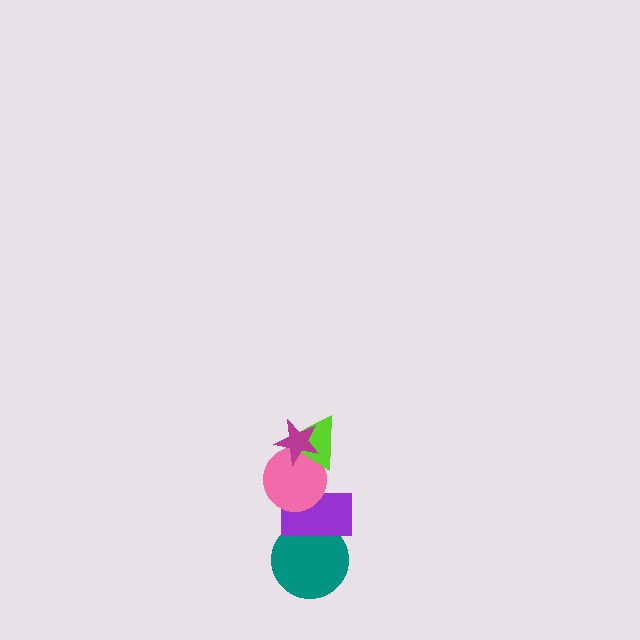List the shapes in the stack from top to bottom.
From top to bottom: the magenta star, the lime triangle, the pink circle, the purple rectangle, the teal circle.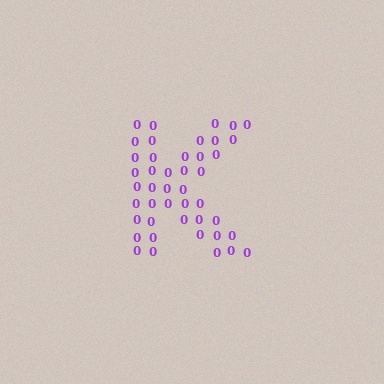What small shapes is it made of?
It is made of small digit 0's.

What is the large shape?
The large shape is the letter K.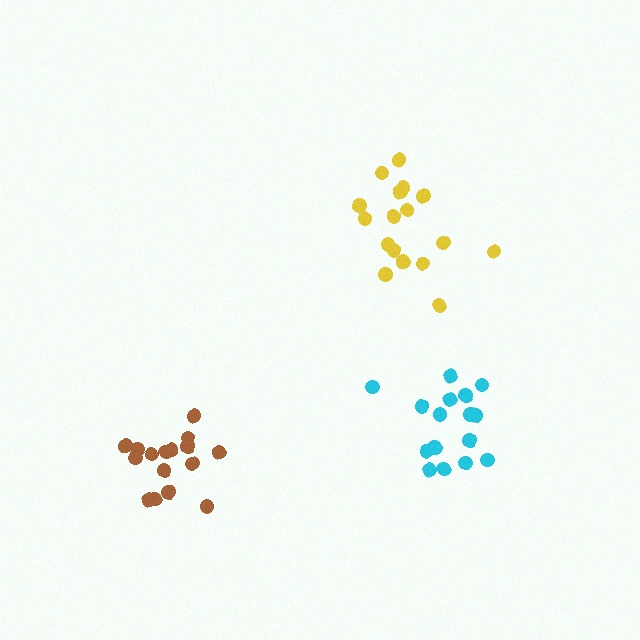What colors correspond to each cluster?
The clusters are colored: yellow, cyan, brown.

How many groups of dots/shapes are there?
There are 3 groups.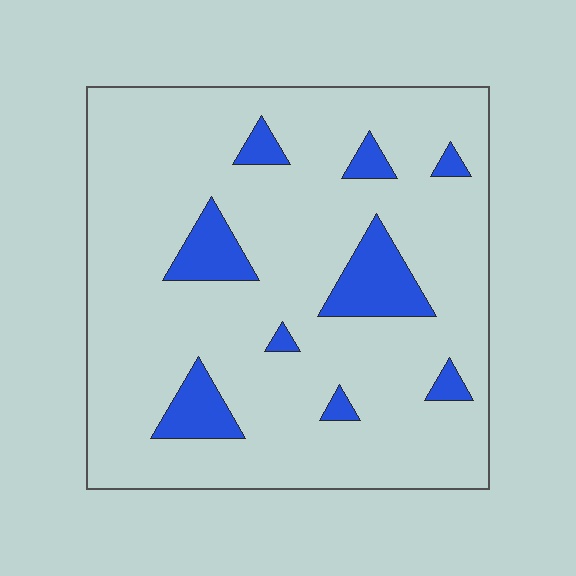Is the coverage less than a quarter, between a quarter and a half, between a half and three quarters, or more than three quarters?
Less than a quarter.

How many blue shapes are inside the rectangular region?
9.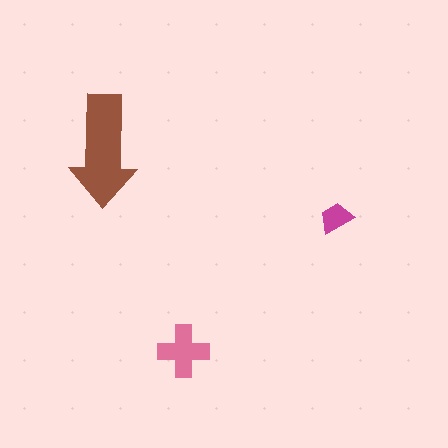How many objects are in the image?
There are 3 objects in the image.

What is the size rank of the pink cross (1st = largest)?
2nd.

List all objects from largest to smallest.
The brown arrow, the pink cross, the magenta trapezoid.